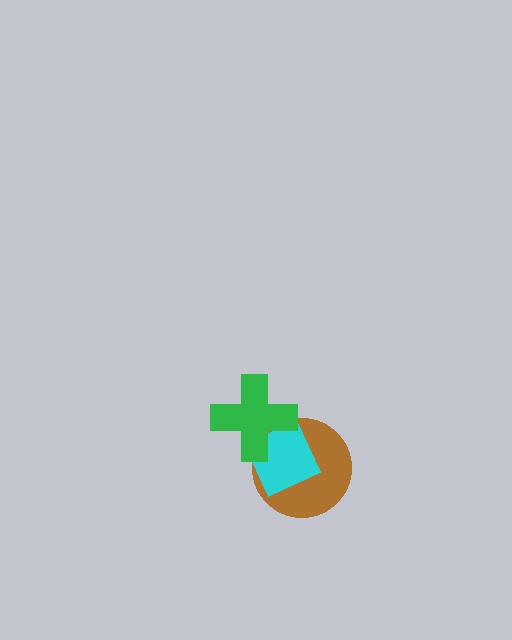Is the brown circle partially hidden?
Yes, it is partially covered by another shape.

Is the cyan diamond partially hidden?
Yes, it is partially covered by another shape.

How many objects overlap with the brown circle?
2 objects overlap with the brown circle.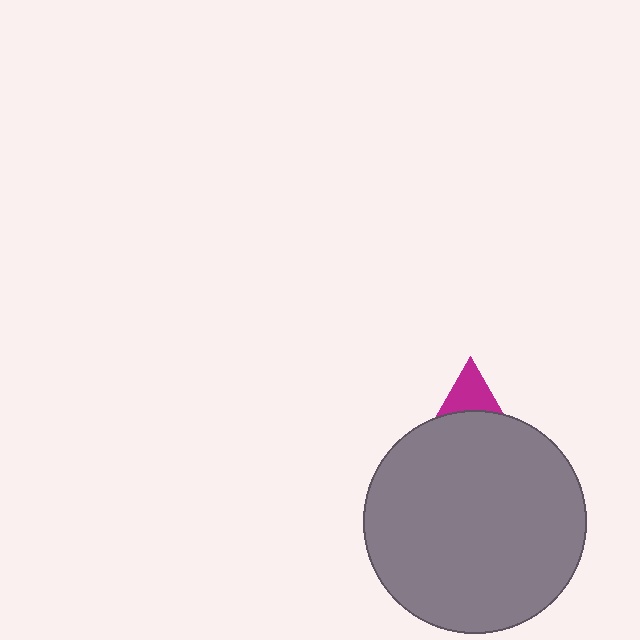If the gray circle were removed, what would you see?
You would see the complete magenta triangle.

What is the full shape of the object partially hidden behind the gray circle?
The partially hidden object is a magenta triangle.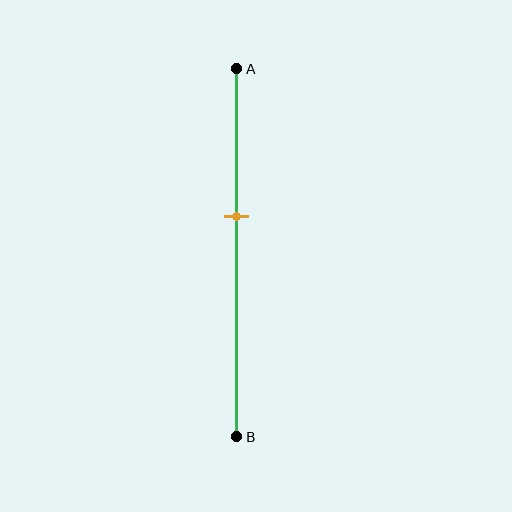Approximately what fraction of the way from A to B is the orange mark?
The orange mark is approximately 40% of the way from A to B.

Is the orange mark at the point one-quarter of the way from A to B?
No, the mark is at about 40% from A, not at the 25% one-quarter point.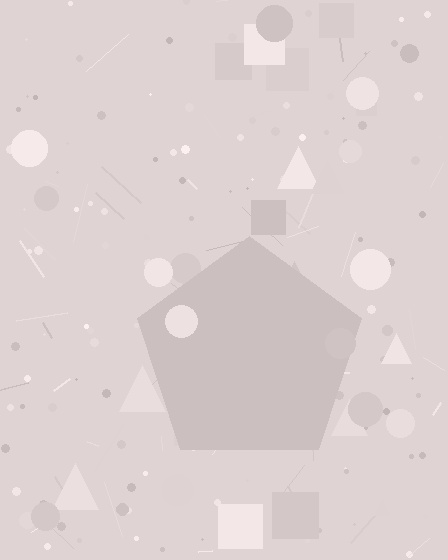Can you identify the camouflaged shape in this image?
The camouflaged shape is a pentagon.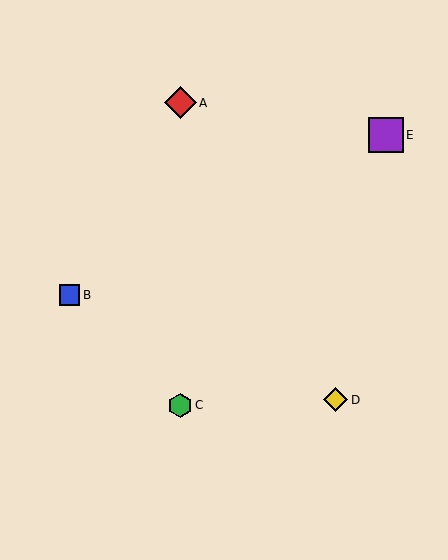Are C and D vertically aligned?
No, C is at x≈180 and D is at x≈336.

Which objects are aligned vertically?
Objects A, C are aligned vertically.